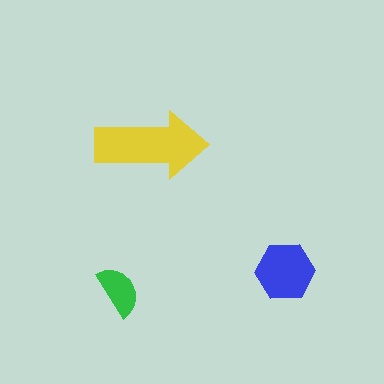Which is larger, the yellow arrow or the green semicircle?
The yellow arrow.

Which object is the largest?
The yellow arrow.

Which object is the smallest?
The green semicircle.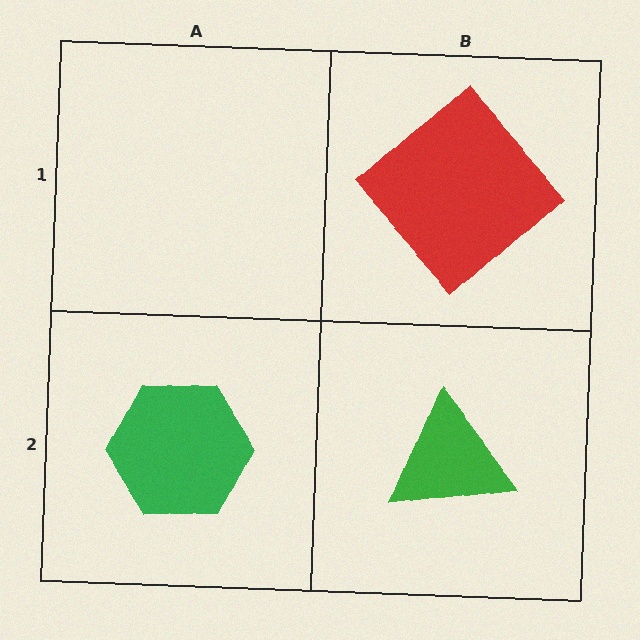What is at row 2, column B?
A green triangle.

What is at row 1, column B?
A red diamond.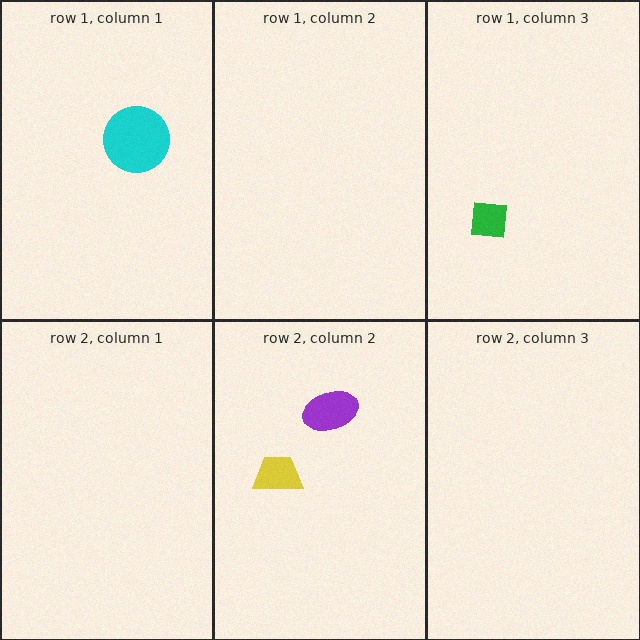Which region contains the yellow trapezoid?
The row 2, column 2 region.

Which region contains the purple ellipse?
The row 2, column 2 region.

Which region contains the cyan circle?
The row 1, column 1 region.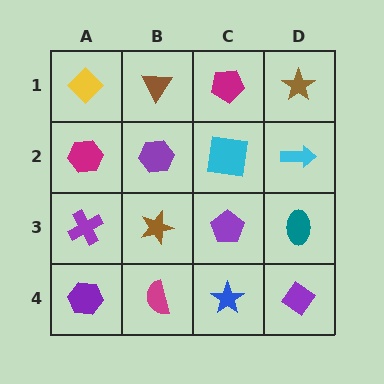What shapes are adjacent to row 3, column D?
A cyan arrow (row 2, column D), a purple diamond (row 4, column D), a purple pentagon (row 3, column C).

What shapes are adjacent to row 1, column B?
A purple hexagon (row 2, column B), a yellow diamond (row 1, column A), a magenta pentagon (row 1, column C).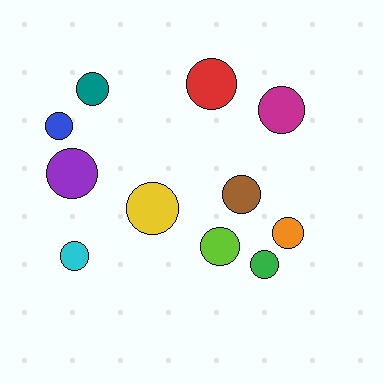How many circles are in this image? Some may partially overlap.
There are 11 circles.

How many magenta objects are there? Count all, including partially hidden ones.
There is 1 magenta object.